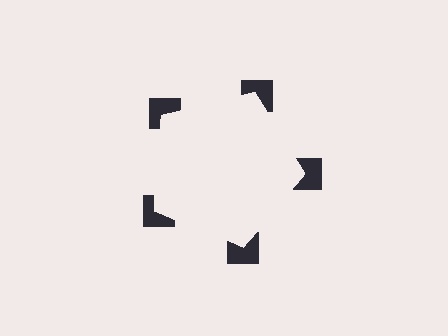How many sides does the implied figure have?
5 sides.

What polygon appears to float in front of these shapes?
An illusory pentagon — its edges are inferred from the aligned wedge cuts in the notched squares, not physically drawn.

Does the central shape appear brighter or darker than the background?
It typically appears slightly brighter than the background, even though no actual brightness change is drawn.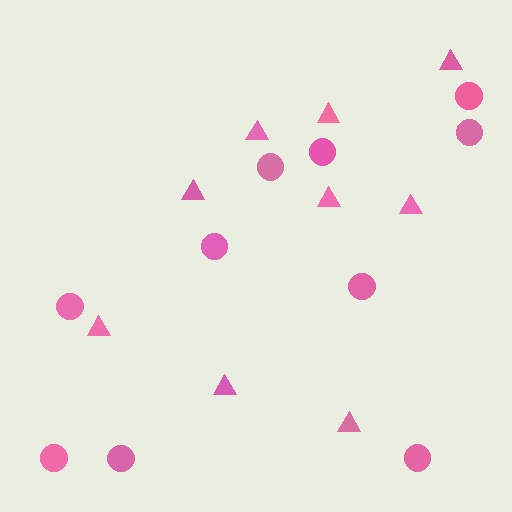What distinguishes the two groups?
There are 2 groups: one group of circles (10) and one group of triangles (9).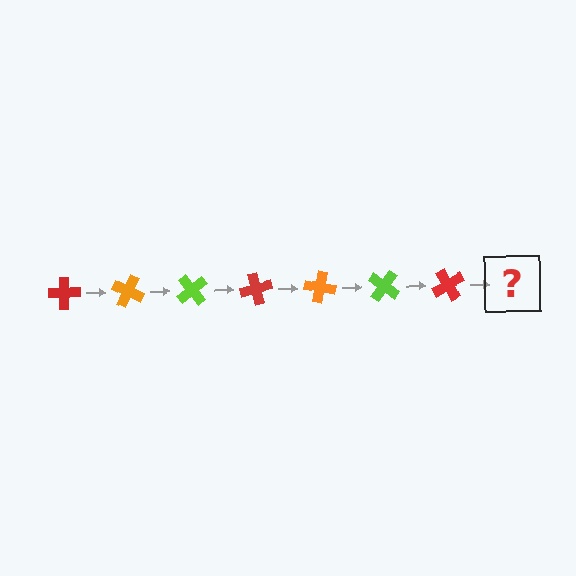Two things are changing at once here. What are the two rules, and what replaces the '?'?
The two rules are that it rotates 25 degrees each step and the color cycles through red, orange, and lime. The '?' should be an orange cross, rotated 175 degrees from the start.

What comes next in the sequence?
The next element should be an orange cross, rotated 175 degrees from the start.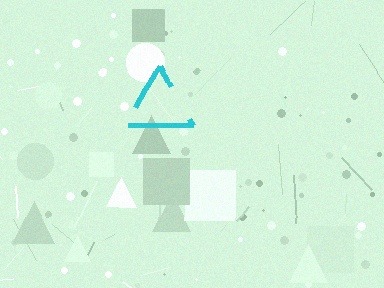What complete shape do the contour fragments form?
The contour fragments form a triangle.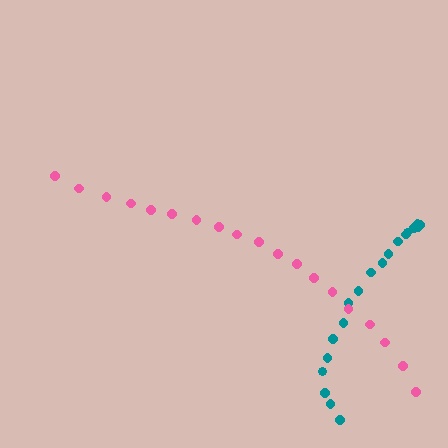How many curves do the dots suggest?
There are 2 distinct paths.